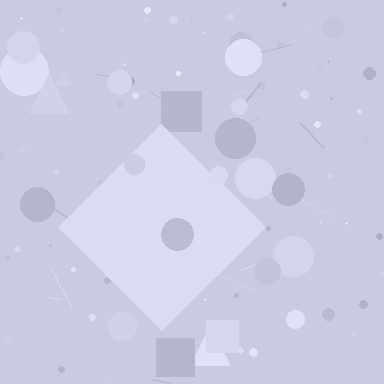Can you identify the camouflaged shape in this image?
The camouflaged shape is a diamond.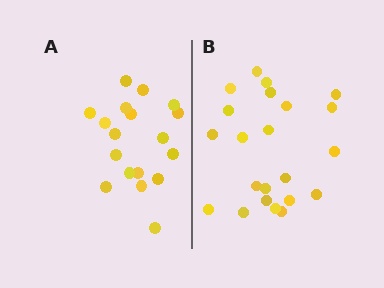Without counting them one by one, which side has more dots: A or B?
Region B (the right region) has more dots.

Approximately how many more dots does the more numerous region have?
Region B has about 4 more dots than region A.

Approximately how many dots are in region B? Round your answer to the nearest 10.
About 20 dots. (The exact count is 22, which rounds to 20.)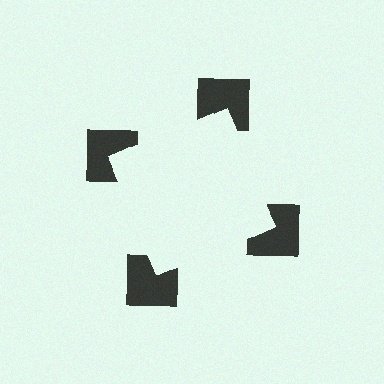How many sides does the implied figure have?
4 sides.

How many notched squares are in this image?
There are 4 — one at each vertex of the illusory square.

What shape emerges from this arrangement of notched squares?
An illusory square — its edges are inferred from the aligned wedge cuts in the notched squares, not physically drawn.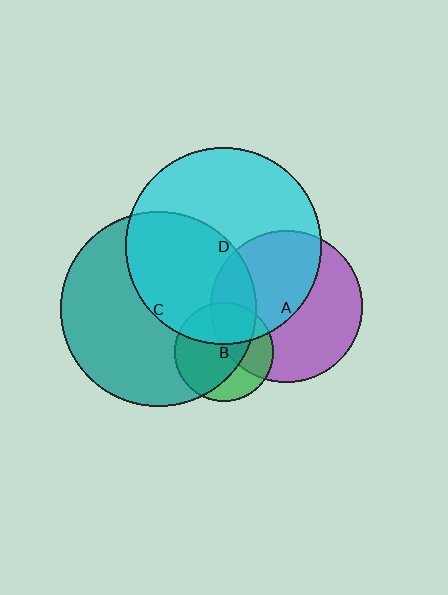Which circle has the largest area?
Circle D (cyan).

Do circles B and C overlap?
Yes.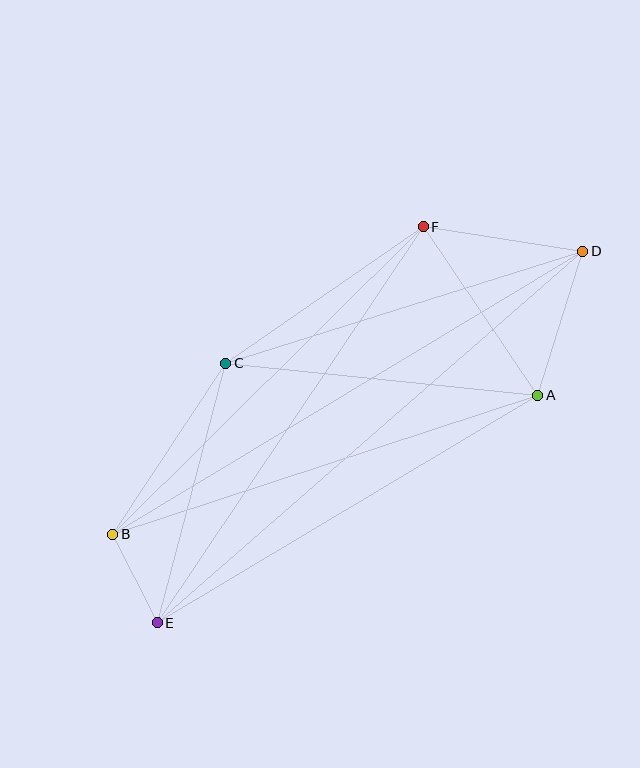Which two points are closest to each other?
Points B and E are closest to each other.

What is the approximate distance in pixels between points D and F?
The distance between D and F is approximately 161 pixels.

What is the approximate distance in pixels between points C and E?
The distance between C and E is approximately 268 pixels.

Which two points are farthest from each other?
Points D and E are farthest from each other.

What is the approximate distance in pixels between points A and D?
The distance between A and D is approximately 151 pixels.